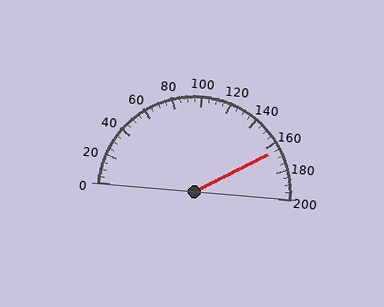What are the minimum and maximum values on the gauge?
The gauge ranges from 0 to 200.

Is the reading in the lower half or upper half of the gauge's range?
The reading is in the upper half of the range (0 to 200).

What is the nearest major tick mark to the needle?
The nearest major tick mark is 160.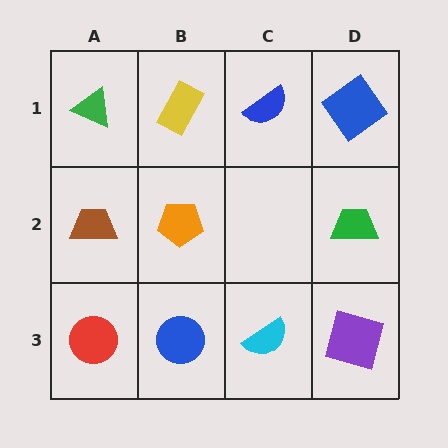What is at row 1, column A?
A green triangle.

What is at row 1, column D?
A blue diamond.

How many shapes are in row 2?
3 shapes.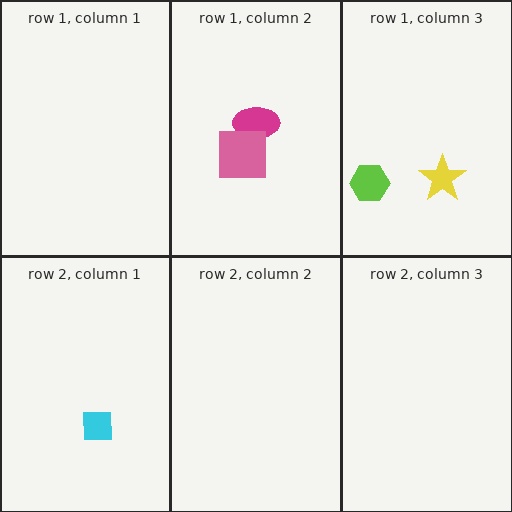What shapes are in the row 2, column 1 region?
The cyan square.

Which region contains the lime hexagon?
The row 1, column 3 region.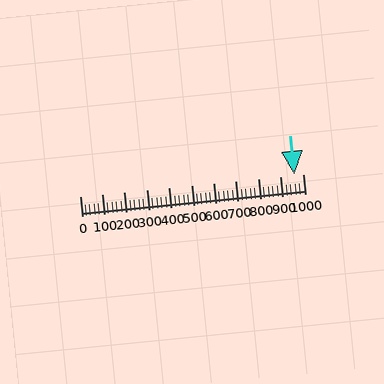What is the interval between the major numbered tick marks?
The major tick marks are spaced 100 units apart.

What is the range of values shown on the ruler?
The ruler shows values from 0 to 1000.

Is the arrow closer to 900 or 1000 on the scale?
The arrow is closer to 1000.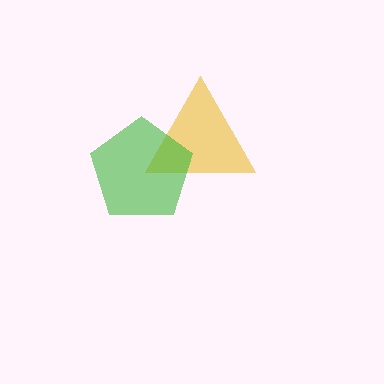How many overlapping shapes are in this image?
There are 2 overlapping shapes in the image.